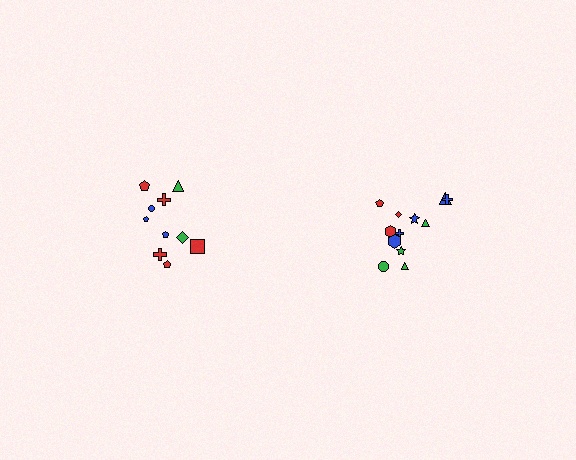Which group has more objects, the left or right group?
The right group.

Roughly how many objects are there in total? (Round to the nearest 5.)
Roughly 20 objects in total.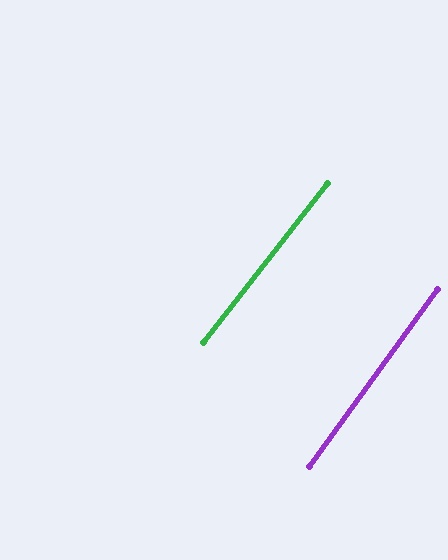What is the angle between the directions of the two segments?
Approximately 2 degrees.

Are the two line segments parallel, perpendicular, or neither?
Parallel — their directions differ by only 2.0°.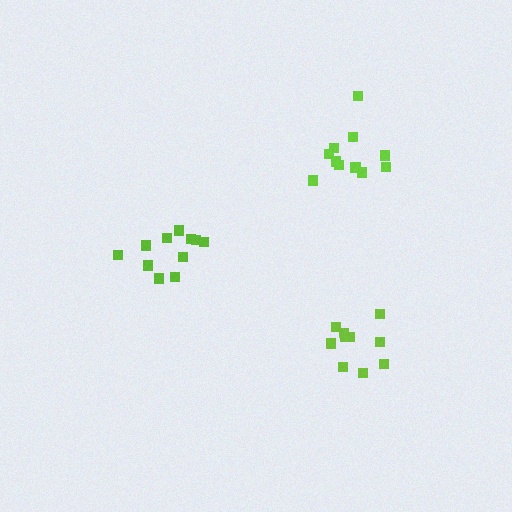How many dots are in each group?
Group 1: 11 dots, Group 2: 11 dots, Group 3: 10 dots (32 total).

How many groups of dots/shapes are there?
There are 3 groups.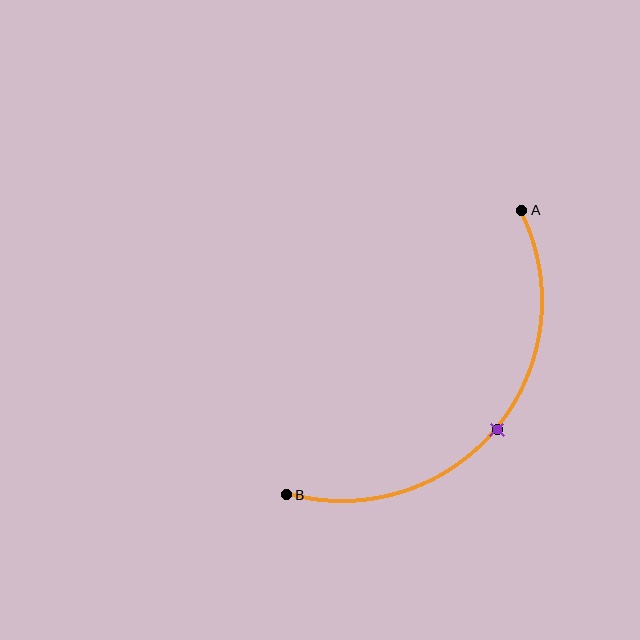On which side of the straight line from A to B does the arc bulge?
The arc bulges below and to the right of the straight line connecting A and B.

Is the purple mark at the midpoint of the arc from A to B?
Yes. The purple mark lies on the arc at equal arc-length from both A and B — it is the arc midpoint.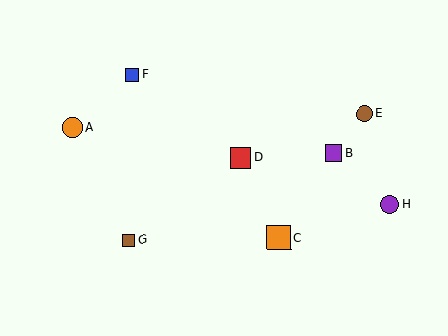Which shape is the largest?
The orange square (labeled C) is the largest.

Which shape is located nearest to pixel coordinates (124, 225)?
The brown square (labeled G) at (129, 240) is nearest to that location.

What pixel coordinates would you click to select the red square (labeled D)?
Click at (240, 158) to select the red square D.